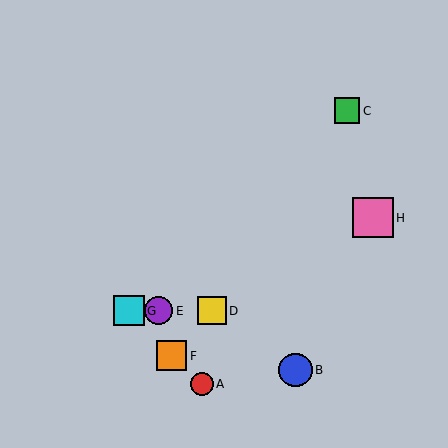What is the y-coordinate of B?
Object B is at y≈370.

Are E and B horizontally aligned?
No, E is at y≈311 and B is at y≈370.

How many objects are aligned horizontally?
3 objects (D, E, G) are aligned horizontally.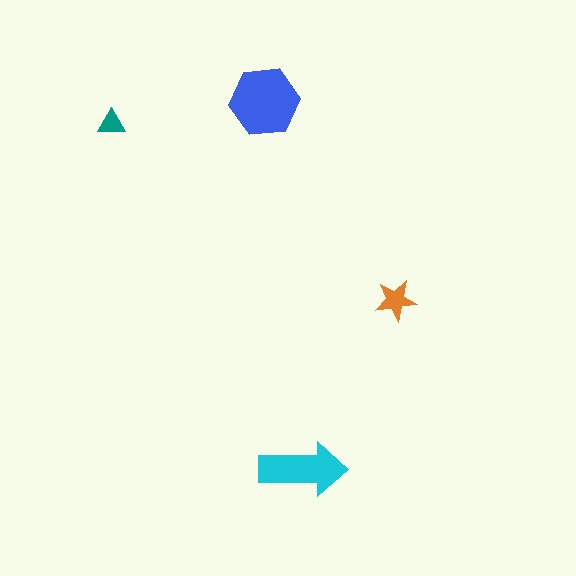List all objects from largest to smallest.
The blue hexagon, the cyan arrow, the orange star, the teal triangle.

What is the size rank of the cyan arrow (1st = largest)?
2nd.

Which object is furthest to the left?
The teal triangle is leftmost.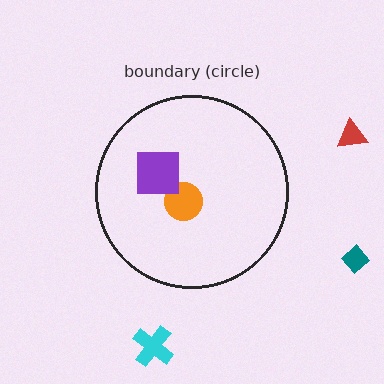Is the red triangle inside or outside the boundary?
Outside.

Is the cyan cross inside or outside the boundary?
Outside.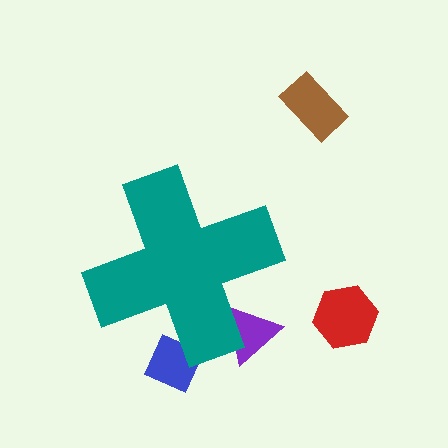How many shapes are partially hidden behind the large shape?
2 shapes are partially hidden.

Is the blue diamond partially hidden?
Yes, the blue diamond is partially hidden behind the teal cross.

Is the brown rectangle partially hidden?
No, the brown rectangle is fully visible.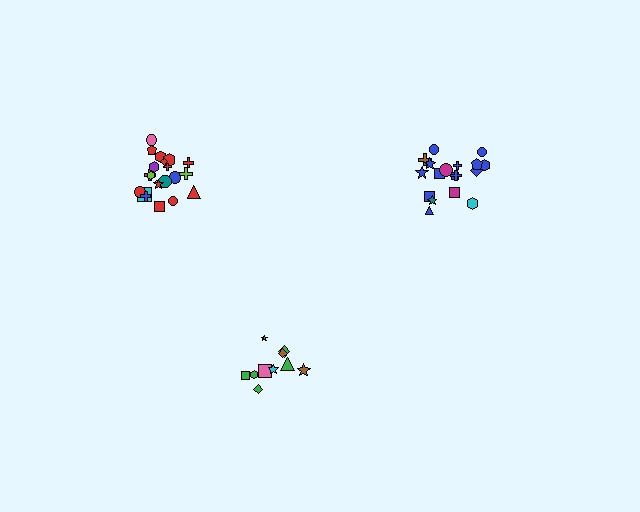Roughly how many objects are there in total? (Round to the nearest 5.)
Roughly 50 objects in total.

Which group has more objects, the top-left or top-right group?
The top-left group.